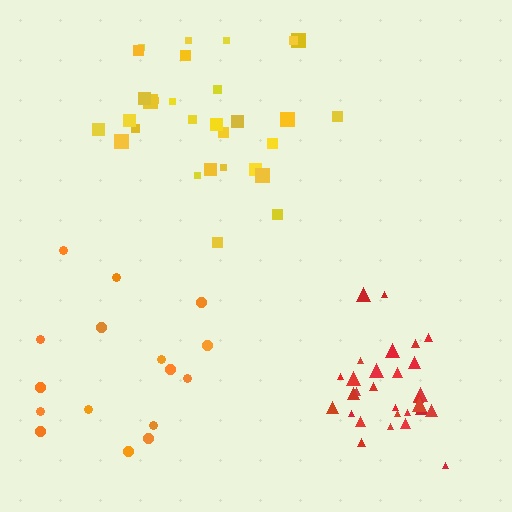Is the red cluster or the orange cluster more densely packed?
Red.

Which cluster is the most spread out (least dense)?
Orange.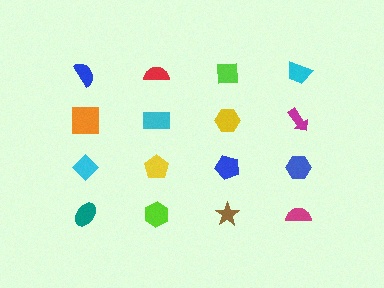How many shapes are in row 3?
4 shapes.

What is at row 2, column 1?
An orange square.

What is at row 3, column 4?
A blue hexagon.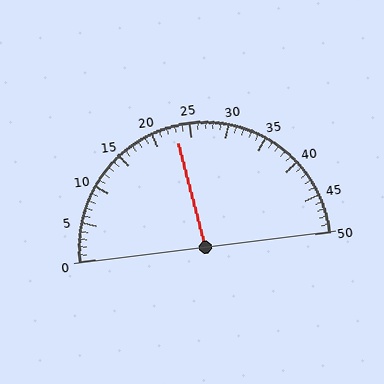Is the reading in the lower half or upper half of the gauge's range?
The reading is in the lower half of the range (0 to 50).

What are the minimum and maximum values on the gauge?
The gauge ranges from 0 to 50.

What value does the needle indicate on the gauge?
The needle indicates approximately 23.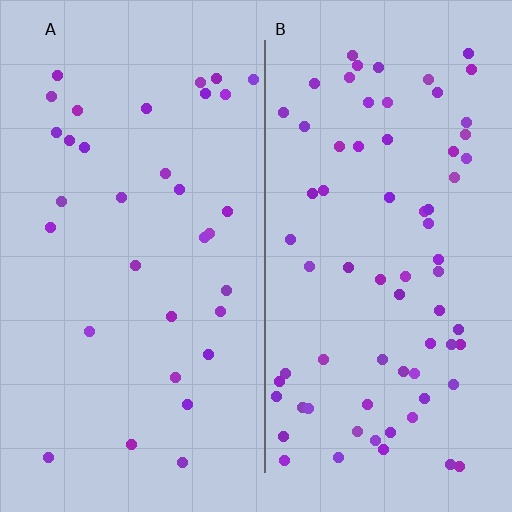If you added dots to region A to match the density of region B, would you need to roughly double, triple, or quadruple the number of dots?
Approximately double.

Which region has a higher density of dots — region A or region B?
B (the right).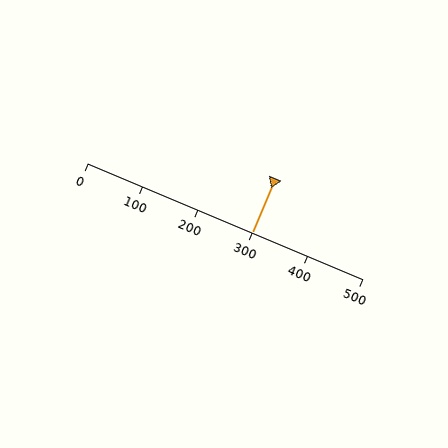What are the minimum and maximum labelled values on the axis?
The axis runs from 0 to 500.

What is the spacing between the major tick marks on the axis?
The major ticks are spaced 100 apart.